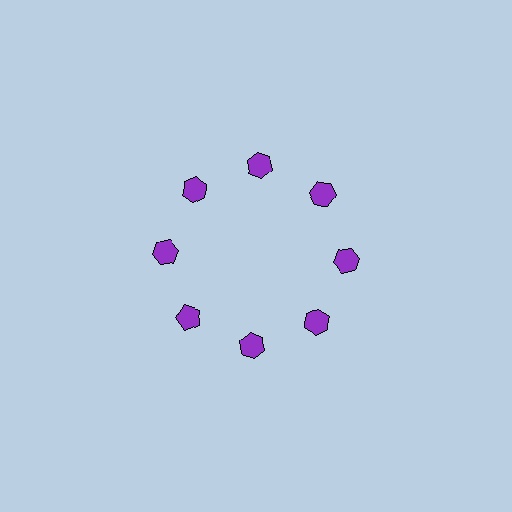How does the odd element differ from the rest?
It has a different shape: pentagon instead of hexagon.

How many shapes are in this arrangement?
There are 8 shapes arranged in a ring pattern.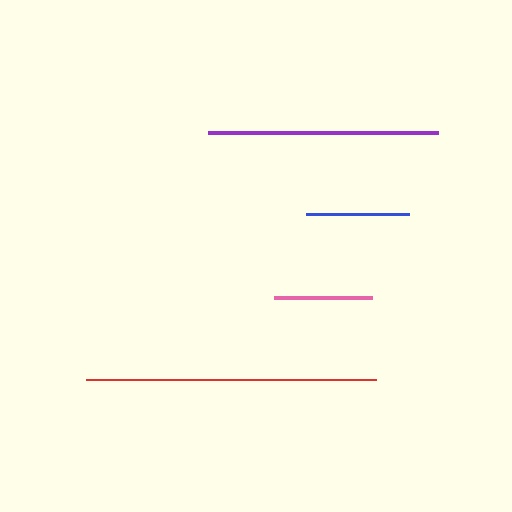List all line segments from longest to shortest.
From longest to shortest: red, purple, blue, pink.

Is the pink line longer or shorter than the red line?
The red line is longer than the pink line.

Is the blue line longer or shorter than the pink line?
The blue line is longer than the pink line.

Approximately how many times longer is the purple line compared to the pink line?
The purple line is approximately 2.3 times the length of the pink line.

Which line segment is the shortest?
The pink line is the shortest at approximately 98 pixels.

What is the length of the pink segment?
The pink segment is approximately 98 pixels long.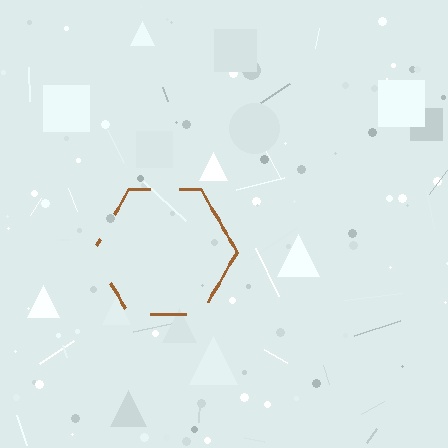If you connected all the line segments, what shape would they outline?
They would outline a hexagon.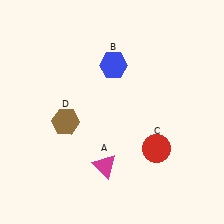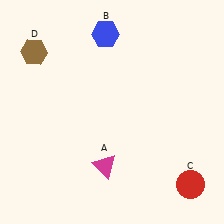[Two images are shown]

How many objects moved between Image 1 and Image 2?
3 objects moved between the two images.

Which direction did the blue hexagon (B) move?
The blue hexagon (B) moved up.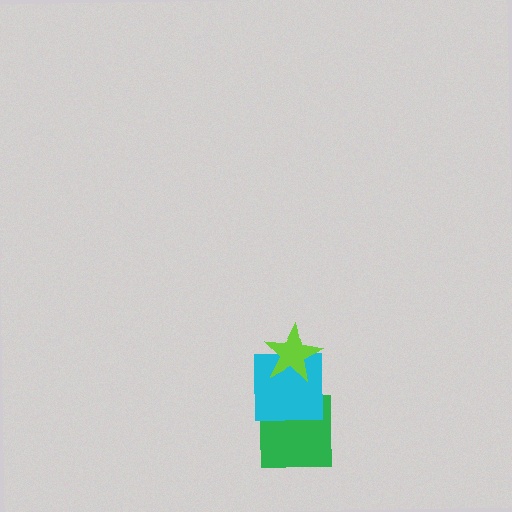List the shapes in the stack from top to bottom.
From top to bottom: the lime star, the cyan square, the green square.